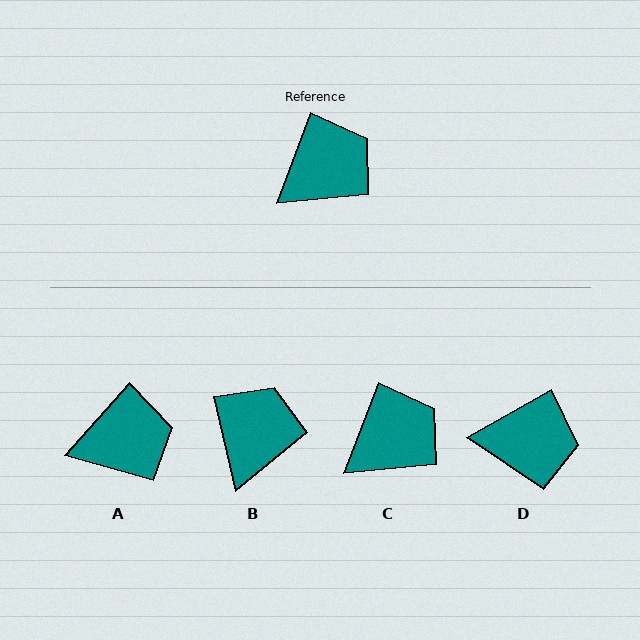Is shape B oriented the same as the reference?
No, it is off by about 34 degrees.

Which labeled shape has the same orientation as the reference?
C.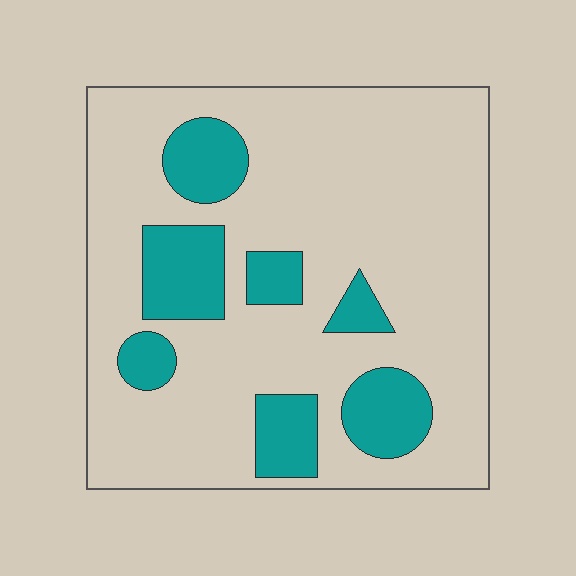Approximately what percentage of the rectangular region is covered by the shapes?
Approximately 20%.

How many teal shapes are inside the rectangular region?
7.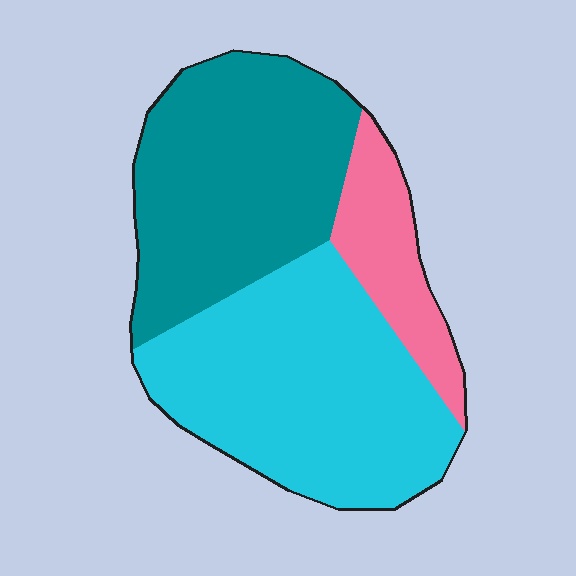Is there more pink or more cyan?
Cyan.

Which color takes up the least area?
Pink, at roughly 15%.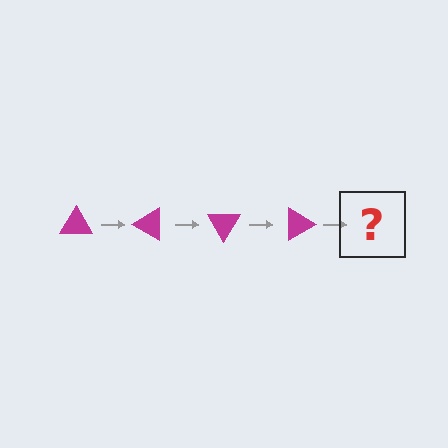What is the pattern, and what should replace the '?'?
The pattern is that the triangle rotates 30 degrees each step. The '?' should be a magenta triangle rotated 120 degrees.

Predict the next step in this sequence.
The next step is a magenta triangle rotated 120 degrees.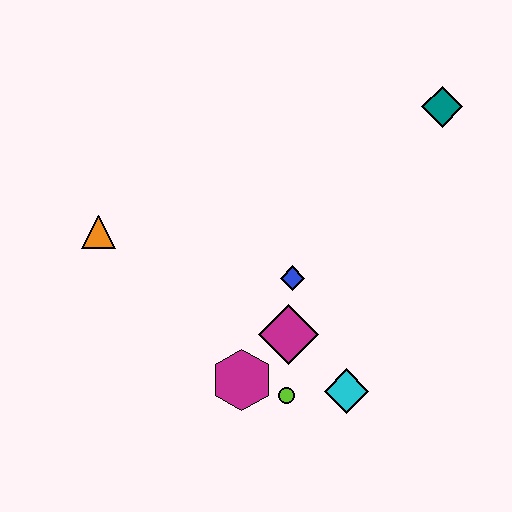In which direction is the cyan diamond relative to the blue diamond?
The cyan diamond is below the blue diamond.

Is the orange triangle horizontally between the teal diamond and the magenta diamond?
No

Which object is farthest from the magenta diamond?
The teal diamond is farthest from the magenta diamond.